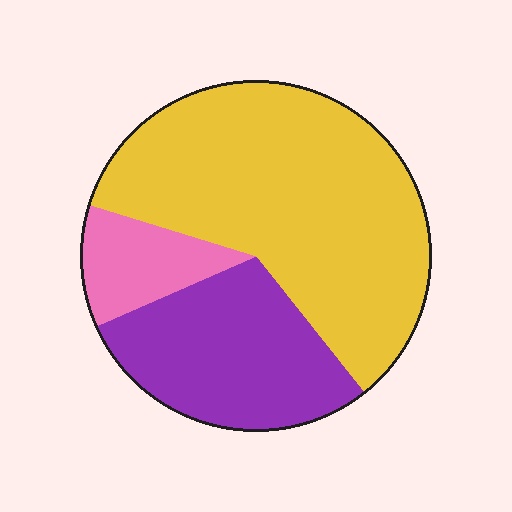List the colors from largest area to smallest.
From largest to smallest: yellow, purple, pink.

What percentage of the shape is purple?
Purple covers 29% of the shape.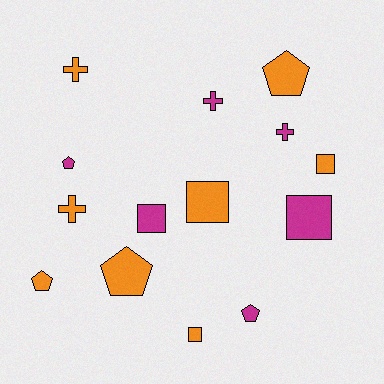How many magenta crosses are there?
There are 2 magenta crosses.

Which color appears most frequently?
Orange, with 8 objects.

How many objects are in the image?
There are 14 objects.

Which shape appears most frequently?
Square, with 5 objects.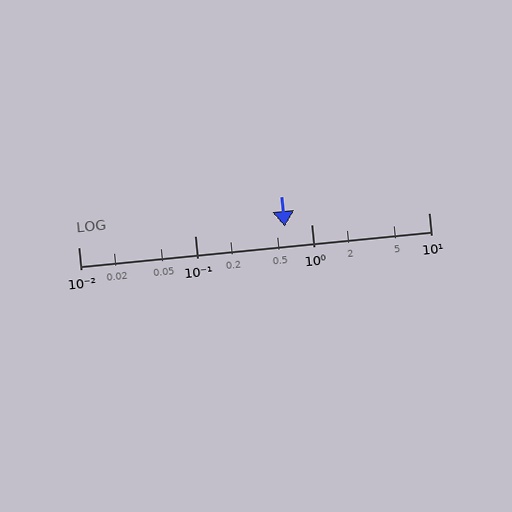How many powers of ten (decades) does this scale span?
The scale spans 3 decades, from 0.01 to 10.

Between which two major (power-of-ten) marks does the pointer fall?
The pointer is between 0.1 and 1.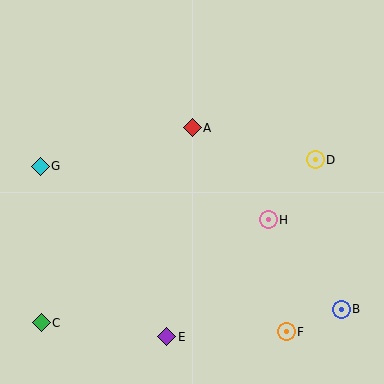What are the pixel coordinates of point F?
Point F is at (286, 332).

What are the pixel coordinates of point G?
Point G is at (40, 166).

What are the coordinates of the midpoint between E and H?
The midpoint between E and H is at (217, 278).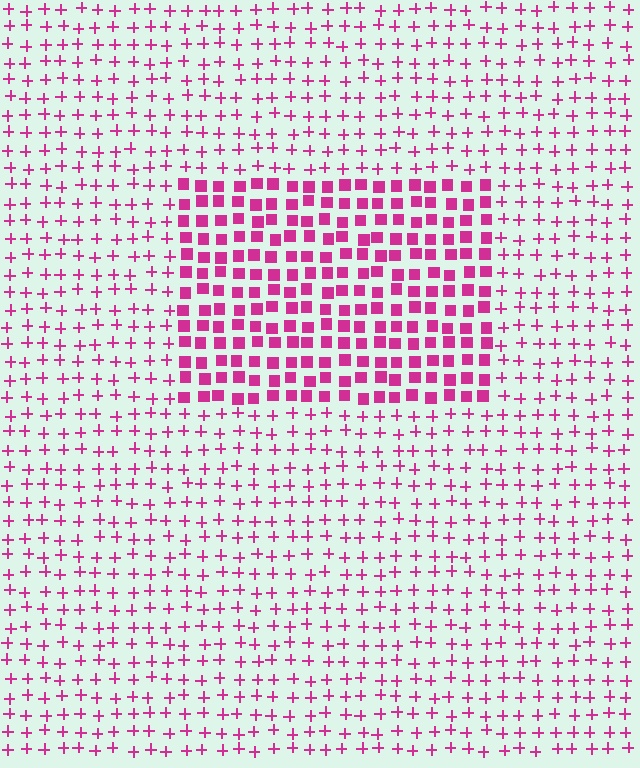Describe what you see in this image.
The image is filled with small magenta elements arranged in a uniform grid. A rectangle-shaped region contains squares, while the surrounding area contains plus signs. The boundary is defined purely by the change in element shape.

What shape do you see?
I see a rectangle.